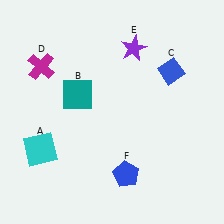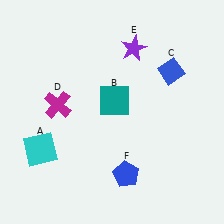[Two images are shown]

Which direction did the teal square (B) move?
The teal square (B) moved right.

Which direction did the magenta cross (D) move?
The magenta cross (D) moved down.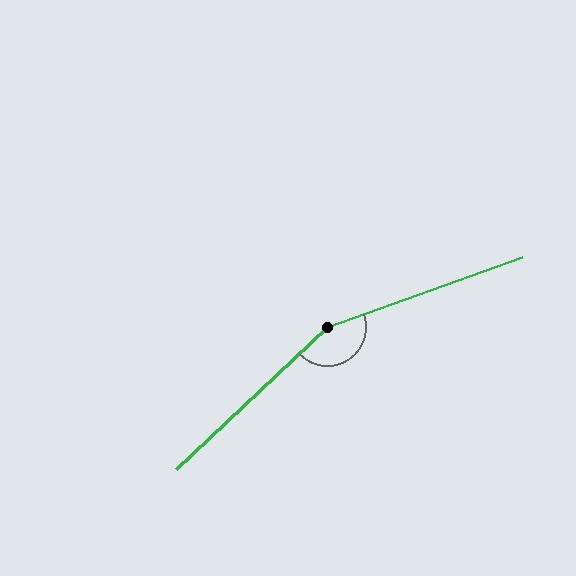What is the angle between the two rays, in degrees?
Approximately 156 degrees.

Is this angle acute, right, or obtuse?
It is obtuse.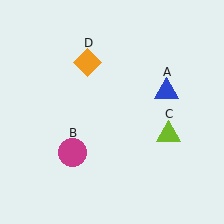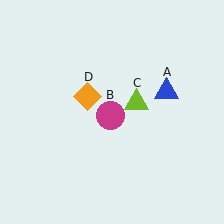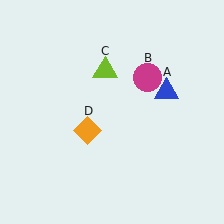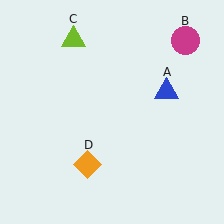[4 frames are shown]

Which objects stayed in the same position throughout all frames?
Blue triangle (object A) remained stationary.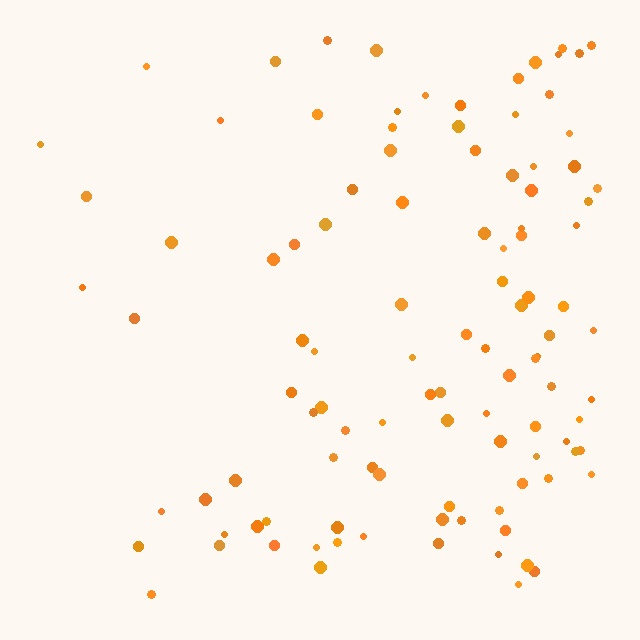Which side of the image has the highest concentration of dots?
The right.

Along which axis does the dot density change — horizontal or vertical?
Horizontal.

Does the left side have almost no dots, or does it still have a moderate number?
Still a moderate number, just noticeably fewer than the right.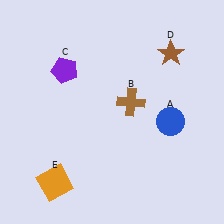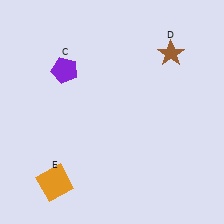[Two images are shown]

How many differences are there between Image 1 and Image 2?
There are 2 differences between the two images.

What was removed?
The blue circle (A), the brown cross (B) were removed in Image 2.